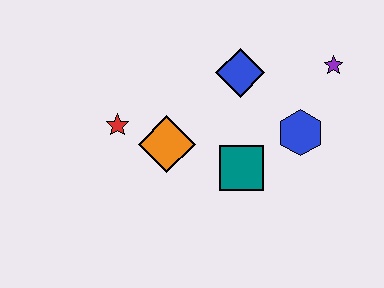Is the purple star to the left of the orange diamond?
No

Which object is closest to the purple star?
The blue hexagon is closest to the purple star.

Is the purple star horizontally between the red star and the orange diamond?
No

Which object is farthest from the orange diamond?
The purple star is farthest from the orange diamond.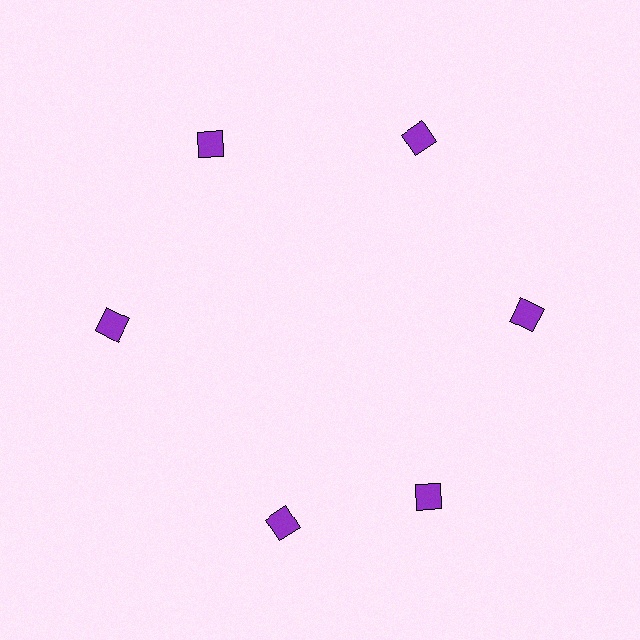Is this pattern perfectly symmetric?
No. The 6 purple squares are arranged in a ring, but one element near the 7 o'clock position is rotated out of alignment along the ring, breaking the 6-fold rotational symmetry.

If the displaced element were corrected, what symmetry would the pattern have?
It would have 6-fold rotational symmetry — the pattern would map onto itself every 60 degrees.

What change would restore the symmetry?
The symmetry would be restored by rotating it back into even spacing with its neighbors so that all 6 squares sit at equal angles and equal distance from the center.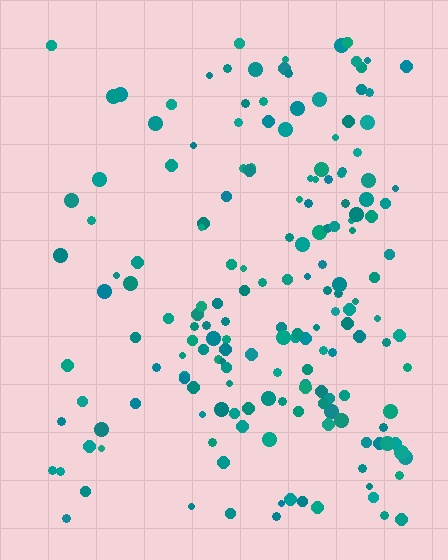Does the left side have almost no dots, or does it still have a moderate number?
Still a moderate number, just noticeably fewer than the right.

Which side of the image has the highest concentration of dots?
The right.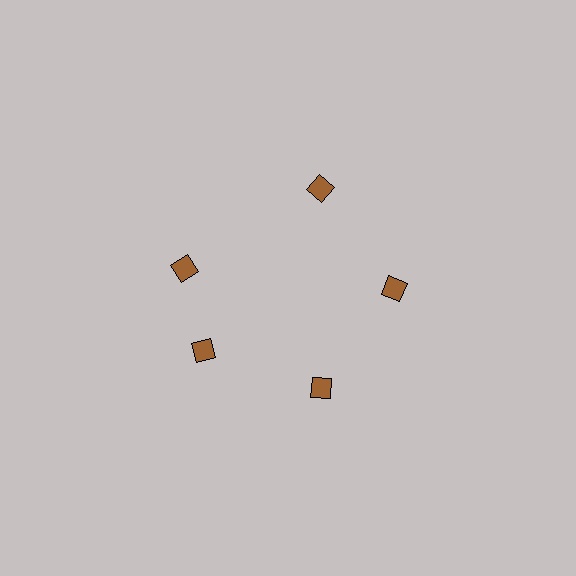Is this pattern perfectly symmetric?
No. The 5 brown diamonds are arranged in a ring, but one element near the 10 o'clock position is rotated out of alignment along the ring, breaking the 5-fold rotational symmetry.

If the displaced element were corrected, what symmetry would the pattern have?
It would have 5-fold rotational symmetry — the pattern would map onto itself every 72 degrees.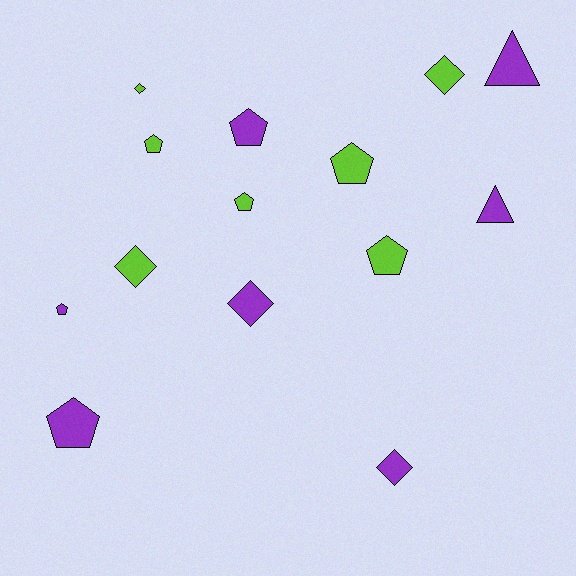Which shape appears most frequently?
Pentagon, with 7 objects.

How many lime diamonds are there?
There are 3 lime diamonds.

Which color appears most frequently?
Purple, with 7 objects.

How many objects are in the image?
There are 14 objects.